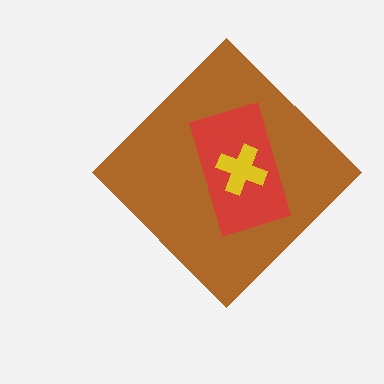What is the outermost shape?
The brown diamond.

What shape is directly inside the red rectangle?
The yellow cross.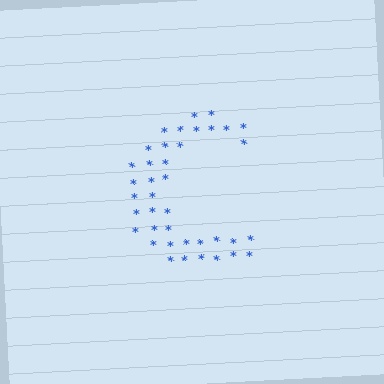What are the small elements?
The small elements are asterisks.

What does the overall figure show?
The overall figure shows the letter C.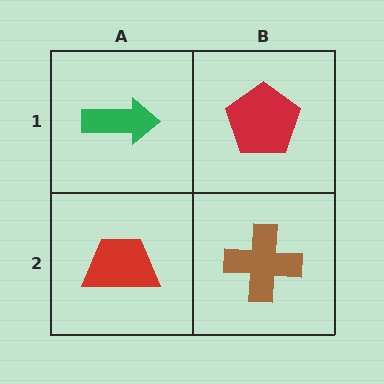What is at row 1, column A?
A green arrow.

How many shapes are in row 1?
2 shapes.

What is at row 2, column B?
A brown cross.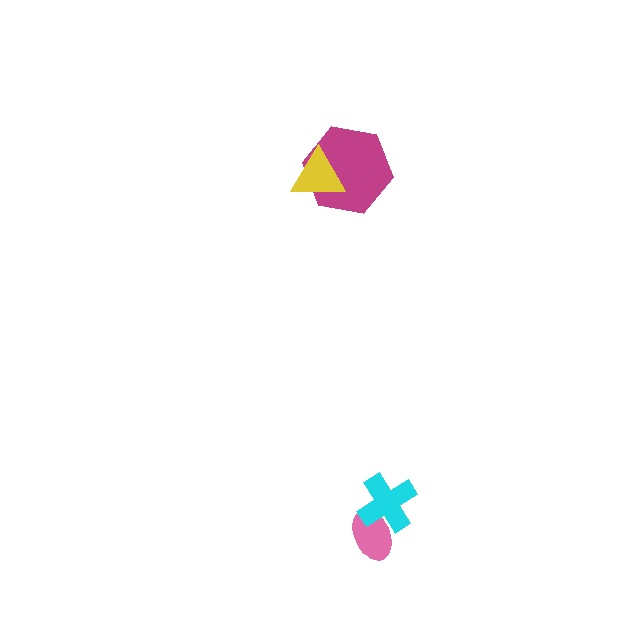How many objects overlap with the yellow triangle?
1 object overlaps with the yellow triangle.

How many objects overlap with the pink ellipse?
1 object overlaps with the pink ellipse.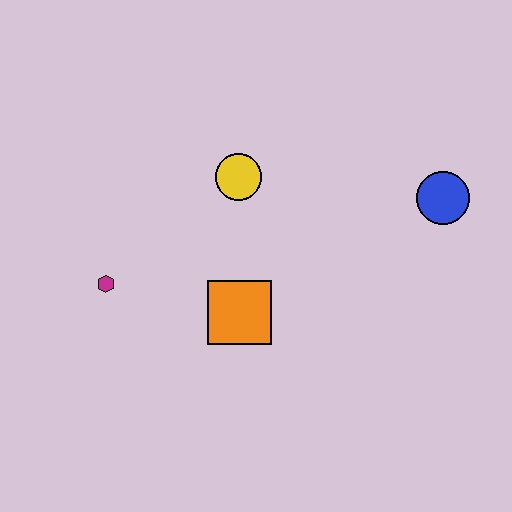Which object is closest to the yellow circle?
The orange square is closest to the yellow circle.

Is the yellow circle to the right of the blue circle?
No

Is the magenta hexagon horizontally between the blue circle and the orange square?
No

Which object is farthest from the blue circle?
The magenta hexagon is farthest from the blue circle.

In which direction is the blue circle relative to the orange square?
The blue circle is to the right of the orange square.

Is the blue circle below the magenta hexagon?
No